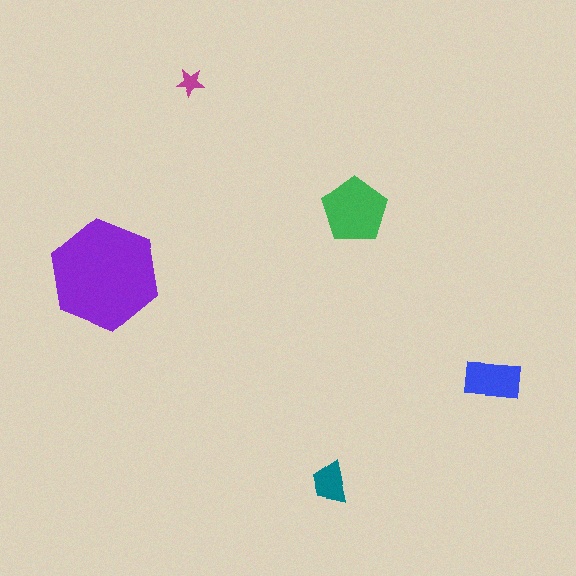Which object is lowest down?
The teal trapezoid is bottommost.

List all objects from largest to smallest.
The purple hexagon, the green pentagon, the blue rectangle, the teal trapezoid, the magenta star.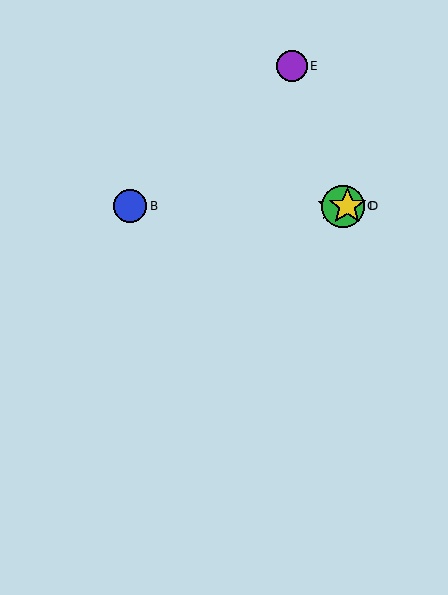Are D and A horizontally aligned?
Yes, both are at y≈206.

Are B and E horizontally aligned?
No, B is at y≈206 and E is at y≈66.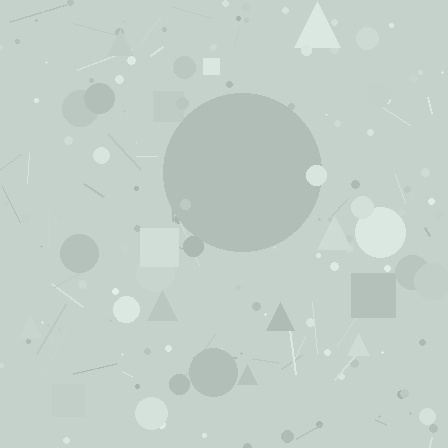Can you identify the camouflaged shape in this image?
The camouflaged shape is a circle.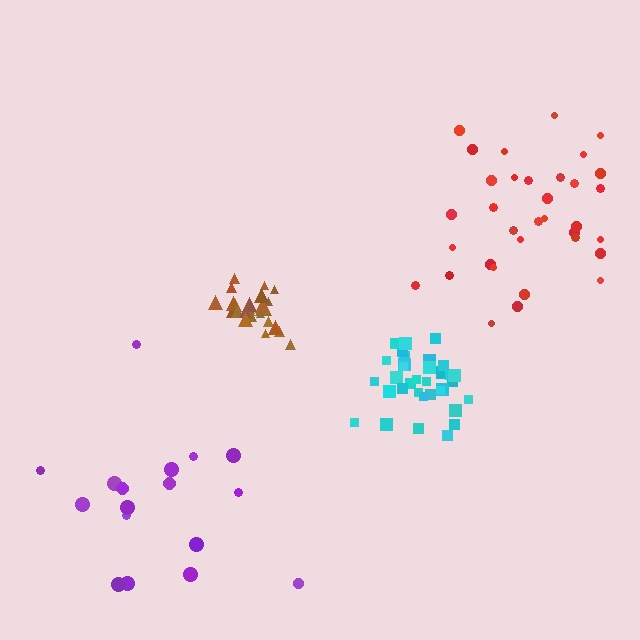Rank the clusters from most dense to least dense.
brown, cyan, red, purple.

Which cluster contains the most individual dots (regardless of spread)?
Red (35).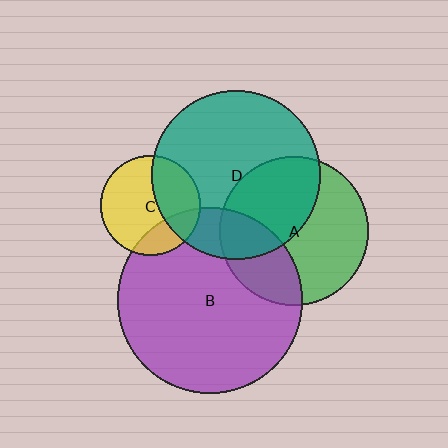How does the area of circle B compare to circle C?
Approximately 3.4 times.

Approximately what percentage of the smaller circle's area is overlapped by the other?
Approximately 35%.